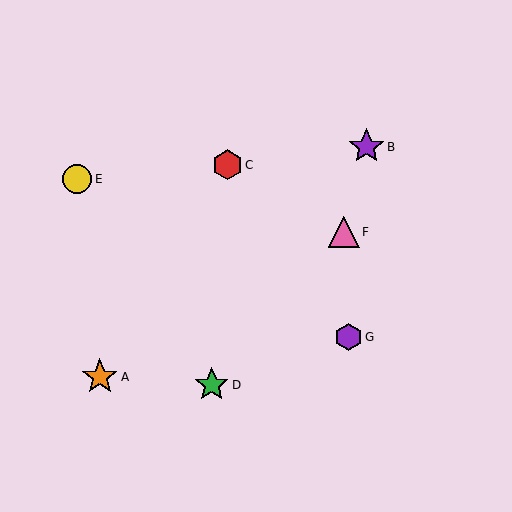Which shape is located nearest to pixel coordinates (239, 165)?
The red hexagon (labeled C) at (227, 165) is nearest to that location.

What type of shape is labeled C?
Shape C is a red hexagon.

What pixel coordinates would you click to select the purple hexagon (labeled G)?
Click at (348, 337) to select the purple hexagon G.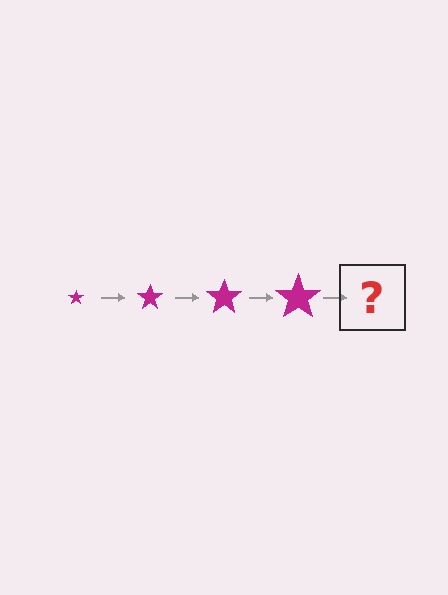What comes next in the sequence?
The next element should be a magenta star, larger than the previous one.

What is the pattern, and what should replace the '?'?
The pattern is that the star gets progressively larger each step. The '?' should be a magenta star, larger than the previous one.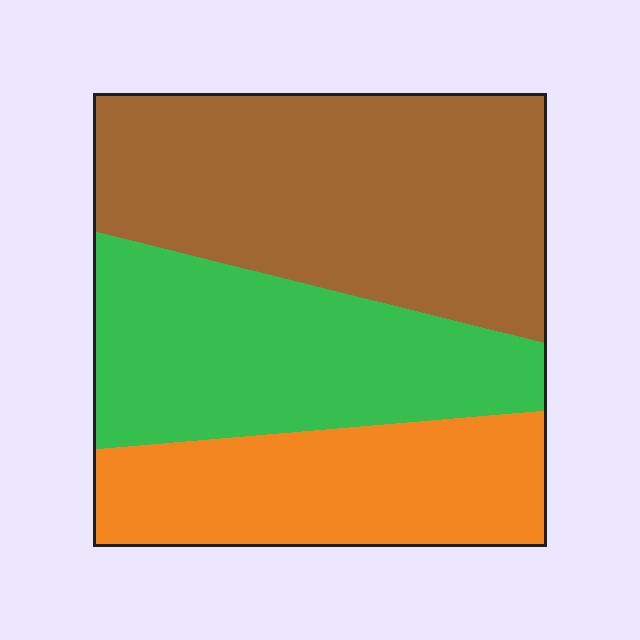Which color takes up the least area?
Orange, at roughly 25%.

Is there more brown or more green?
Brown.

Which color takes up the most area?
Brown, at roughly 45%.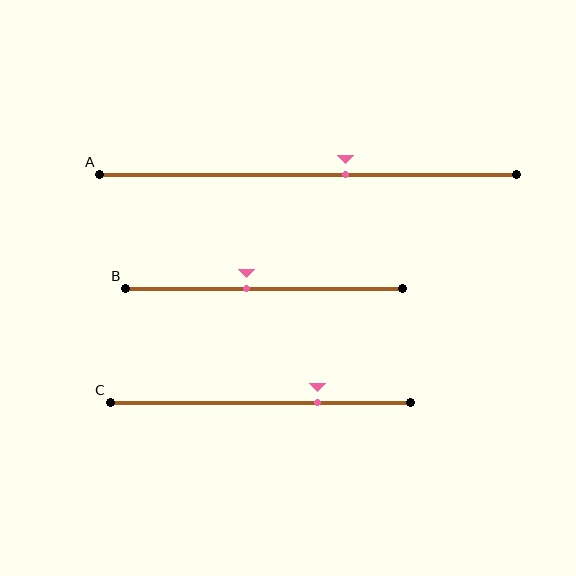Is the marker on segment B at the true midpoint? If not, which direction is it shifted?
No, the marker on segment B is shifted to the left by about 7% of the segment length.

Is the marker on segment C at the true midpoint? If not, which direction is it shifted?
No, the marker on segment C is shifted to the right by about 19% of the segment length.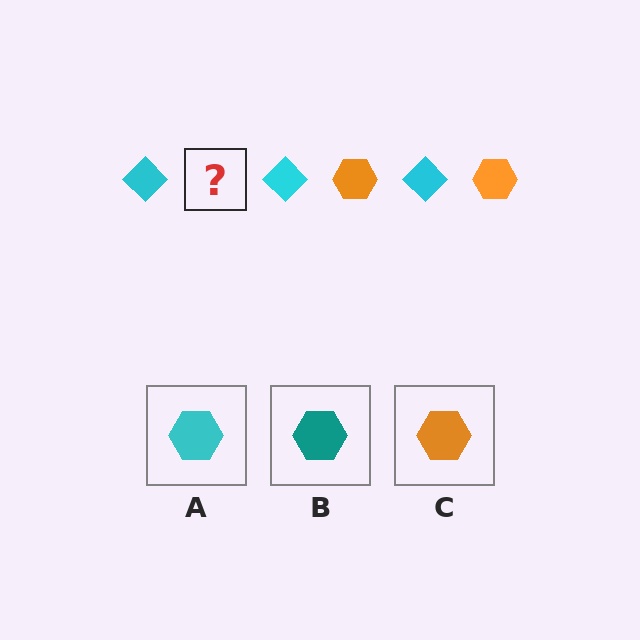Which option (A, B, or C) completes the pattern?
C.